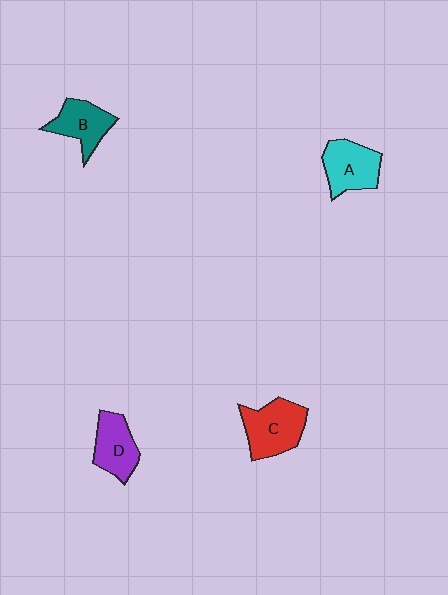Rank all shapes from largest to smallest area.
From largest to smallest: C (red), A (cyan), D (purple), B (teal).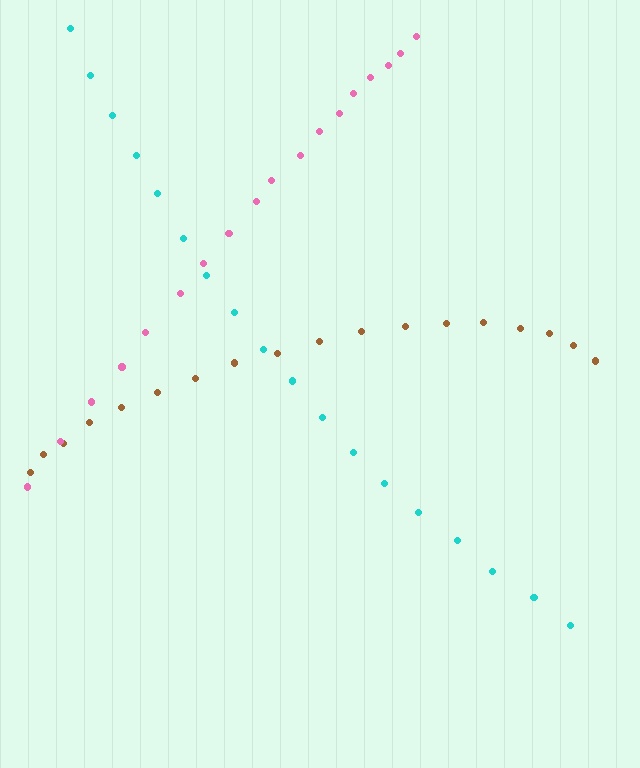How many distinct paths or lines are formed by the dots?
There are 3 distinct paths.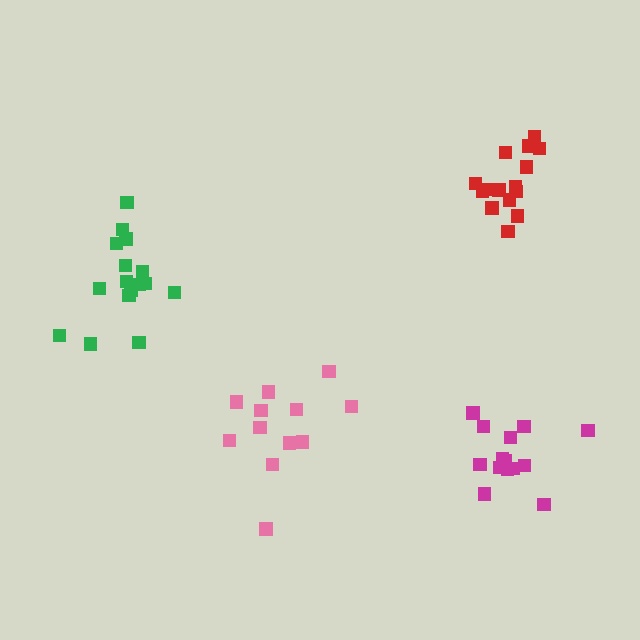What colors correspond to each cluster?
The clusters are colored: green, magenta, red, pink.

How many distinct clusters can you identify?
There are 4 distinct clusters.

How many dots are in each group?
Group 1: 16 dots, Group 2: 14 dots, Group 3: 15 dots, Group 4: 12 dots (57 total).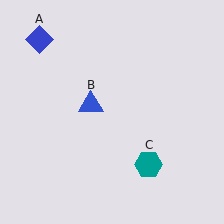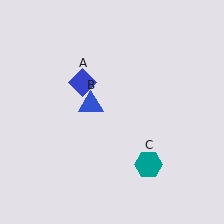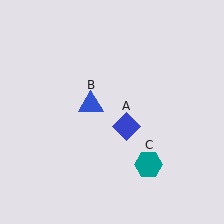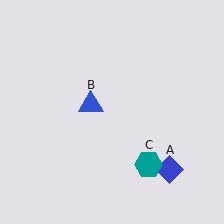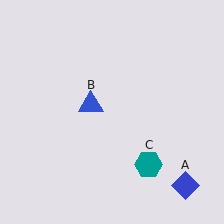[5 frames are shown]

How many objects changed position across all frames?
1 object changed position: blue diamond (object A).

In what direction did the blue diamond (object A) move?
The blue diamond (object A) moved down and to the right.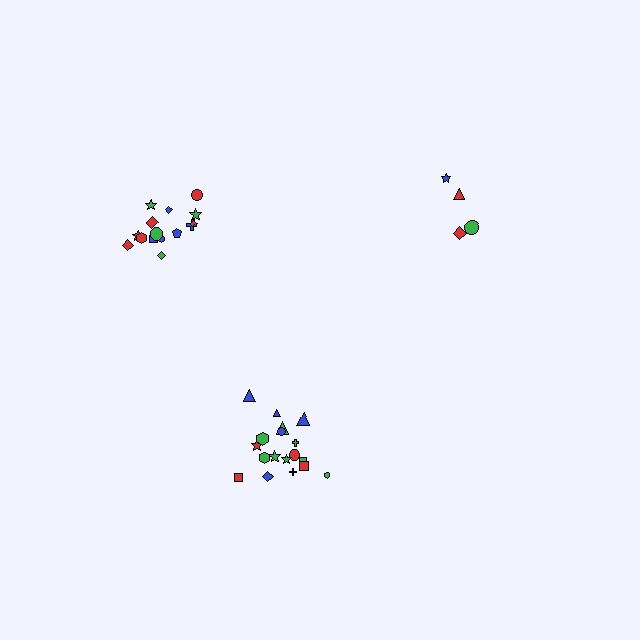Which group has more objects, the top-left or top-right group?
The top-left group.